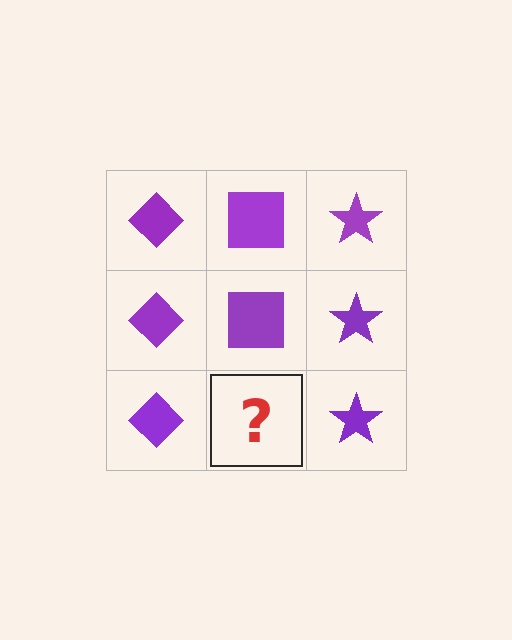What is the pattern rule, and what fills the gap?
The rule is that each column has a consistent shape. The gap should be filled with a purple square.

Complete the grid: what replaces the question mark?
The question mark should be replaced with a purple square.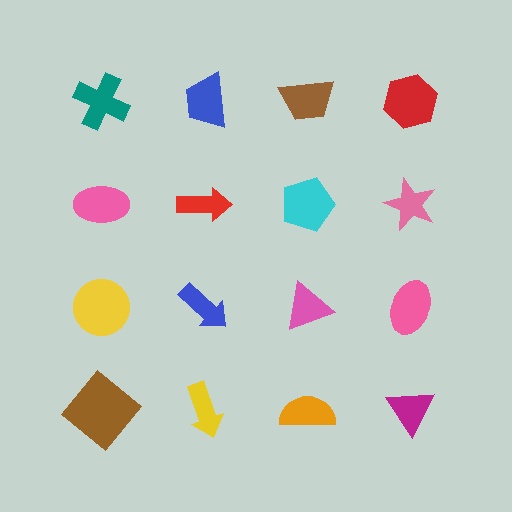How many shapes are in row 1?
4 shapes.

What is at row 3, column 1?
A yellow circle.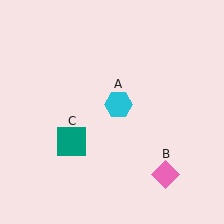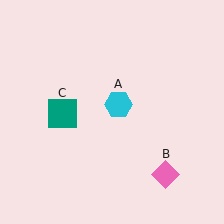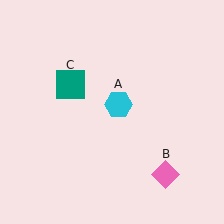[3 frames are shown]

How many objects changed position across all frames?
1 object changed position: teal square (object C).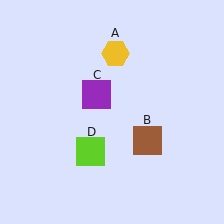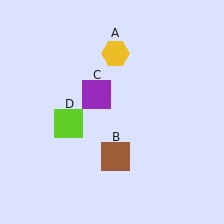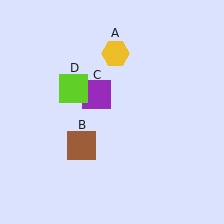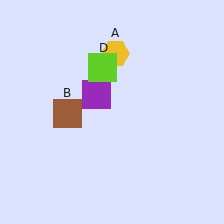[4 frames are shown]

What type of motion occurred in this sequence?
The brown square (object B), lime square (object D) rotated clockwise around the center of the scene.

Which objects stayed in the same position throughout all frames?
Yellow hexagon (object A) and purple square (object C) remained stationary.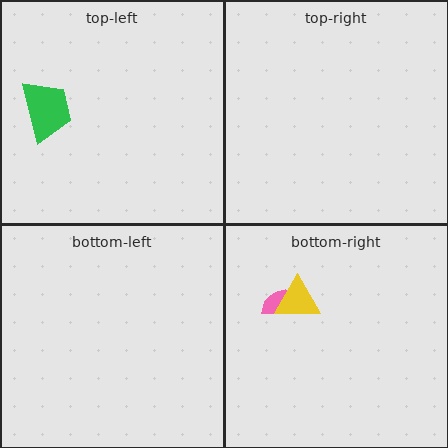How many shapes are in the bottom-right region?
2.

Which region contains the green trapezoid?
The top-left region.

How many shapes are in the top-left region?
1.